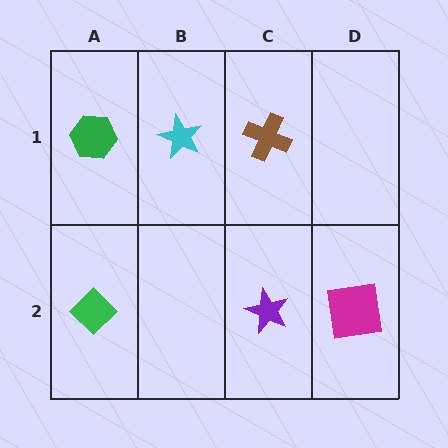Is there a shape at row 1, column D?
No, that cell is empty.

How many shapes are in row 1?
3 shapes.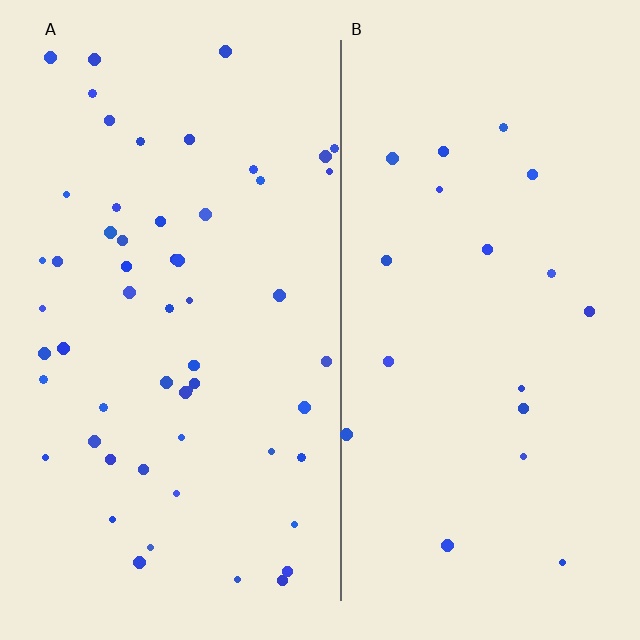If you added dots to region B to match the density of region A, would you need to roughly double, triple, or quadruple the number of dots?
Approximately triple.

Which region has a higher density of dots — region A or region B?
A (the left).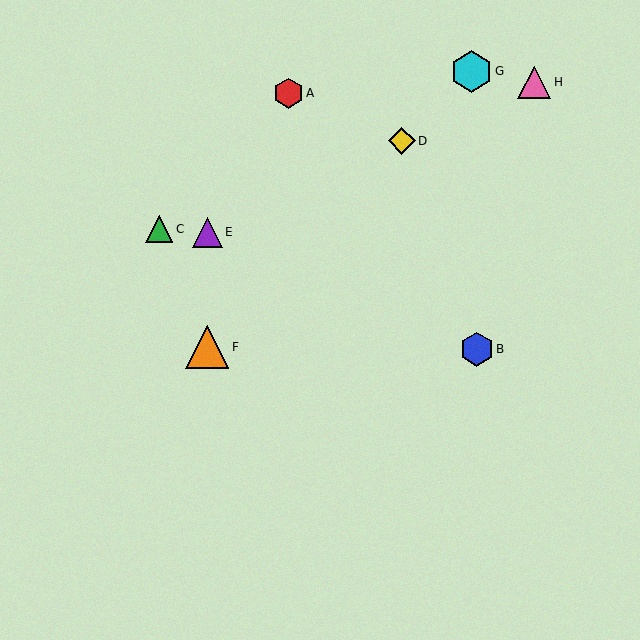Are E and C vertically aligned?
No, E is at x≈207 and C is at x≈159.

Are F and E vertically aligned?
Yes, both are at x≈207.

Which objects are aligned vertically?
Objects E, F are aligned vertically.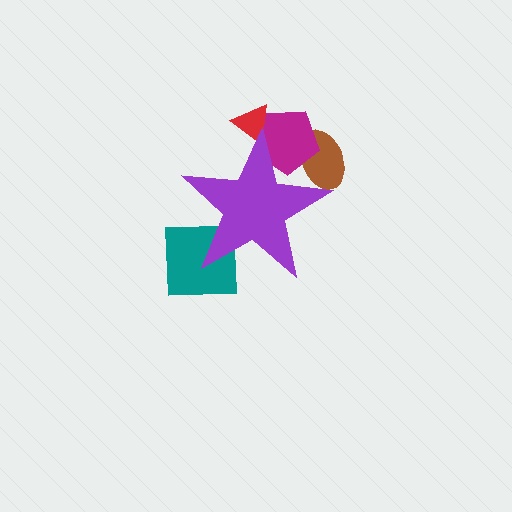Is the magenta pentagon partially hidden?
Yes, the magenta pentagon is partially hidden behind the purple star.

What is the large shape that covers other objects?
A purple star.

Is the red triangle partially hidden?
Yes, the red triangle is partially hidden behind the purple star.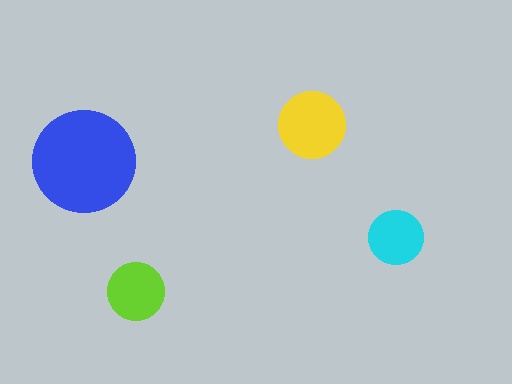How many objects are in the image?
There are 4 objects in the image.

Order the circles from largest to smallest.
the blue one, the yellow one, the lime one, the cyan one.